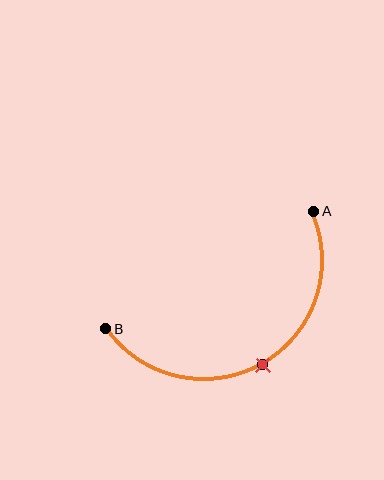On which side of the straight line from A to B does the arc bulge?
The arc bulges below the straight line connecting A and B.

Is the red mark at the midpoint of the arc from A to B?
Yes. The red mark lies on the arc at equal arc-length from both A and B — it is the arc midpoint.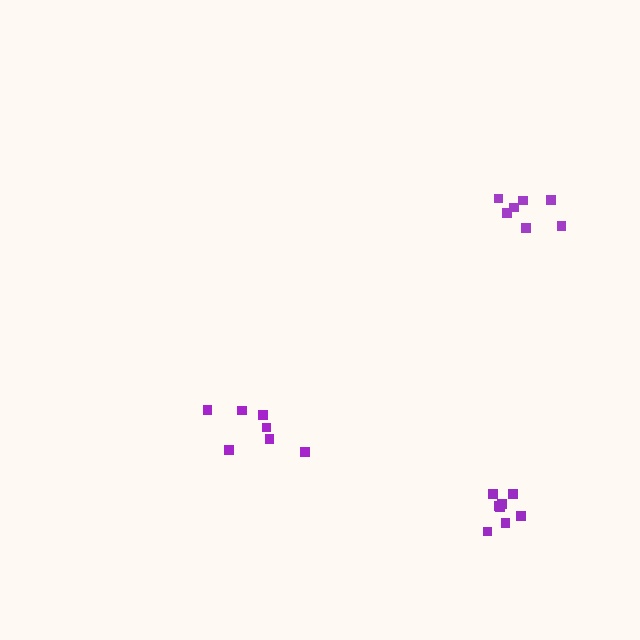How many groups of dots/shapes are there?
There are 3 groups.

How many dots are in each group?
Group 1: 7 dots, Group 2: 7 dots, Group 3: 8 dots (22 total).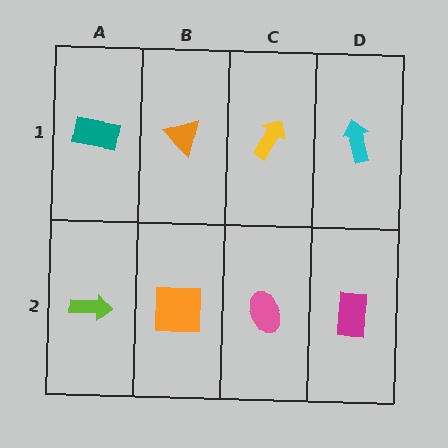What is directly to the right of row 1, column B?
A yellow arrow.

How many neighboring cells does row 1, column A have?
2.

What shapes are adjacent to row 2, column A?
A teal rectangle (row 1, column A), an orange square (row 2, column B).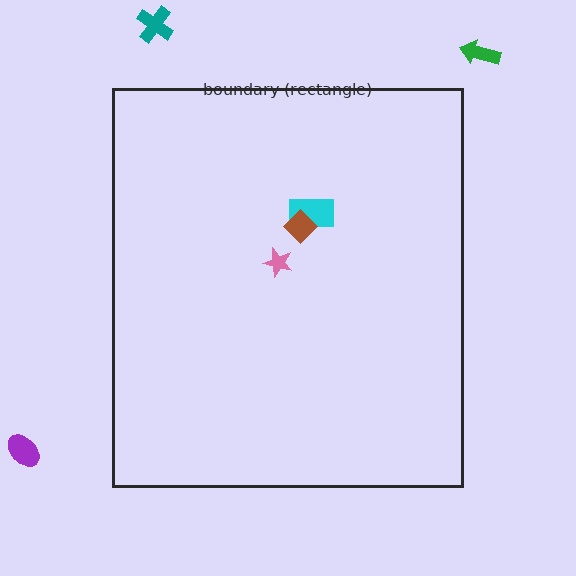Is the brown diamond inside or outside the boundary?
Inside.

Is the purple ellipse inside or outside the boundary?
Outside.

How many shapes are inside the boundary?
3 inside, 3 outside.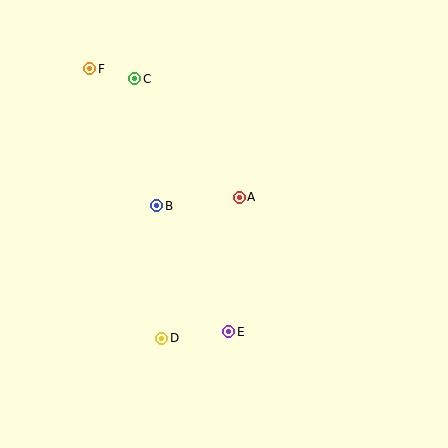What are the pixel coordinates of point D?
Point D is at (162, 338).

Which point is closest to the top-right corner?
Point A is closest to the top-right corner.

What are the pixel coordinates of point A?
Point A is at (239, 197).